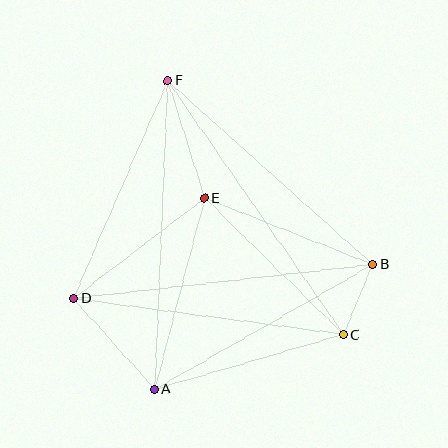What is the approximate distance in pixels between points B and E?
The distance between B and E is approximately 181 pixels.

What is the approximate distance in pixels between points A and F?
The distance between A and F is approximately 309 pixels.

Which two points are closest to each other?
Points B and C are closest to each other.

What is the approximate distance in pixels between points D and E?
The distance between D and E is approximately 165 pixels.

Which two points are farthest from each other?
Points C and F are farthest from each other.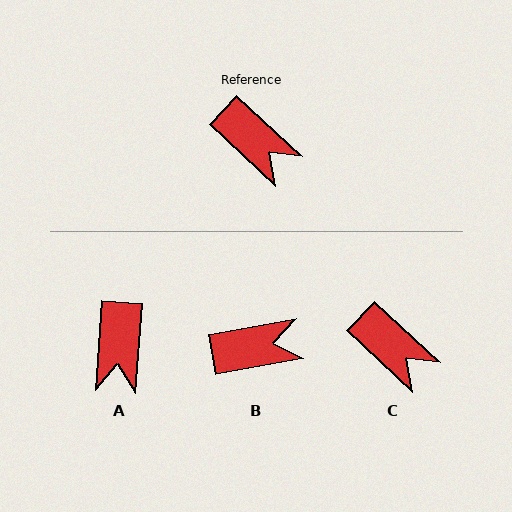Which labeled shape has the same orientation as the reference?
C.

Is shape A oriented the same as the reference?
No, it is off by about 51 degrees.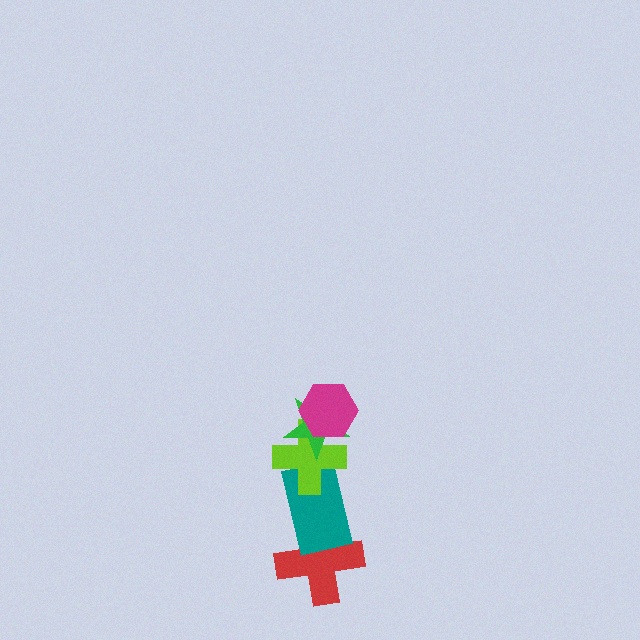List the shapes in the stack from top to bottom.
From top to bottom: the magenta hexagon, the green star, the lime cross, the teal rectangle, the red cross.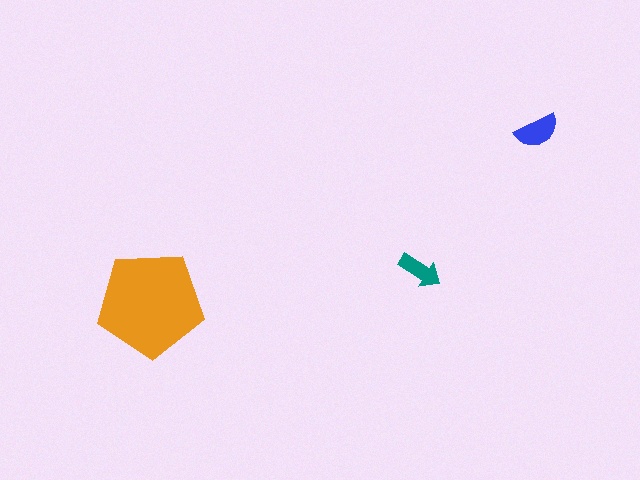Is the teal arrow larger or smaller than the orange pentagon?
Smaller.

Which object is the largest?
The orange pentagon.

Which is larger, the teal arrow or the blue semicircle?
The blue semicircle.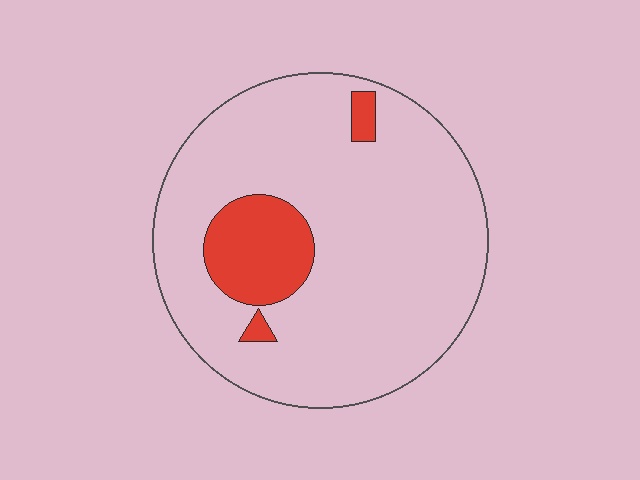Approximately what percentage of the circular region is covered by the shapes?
Approximately 15%.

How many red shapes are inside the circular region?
3.